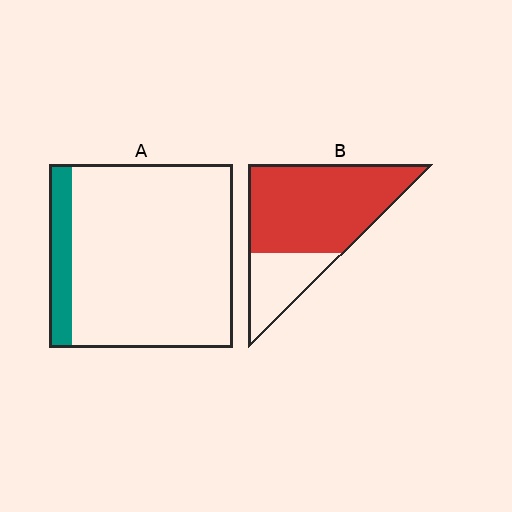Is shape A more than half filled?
No.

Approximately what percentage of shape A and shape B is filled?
A is approximately 10% and B is approximately 75%.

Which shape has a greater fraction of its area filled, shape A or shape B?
Shape B.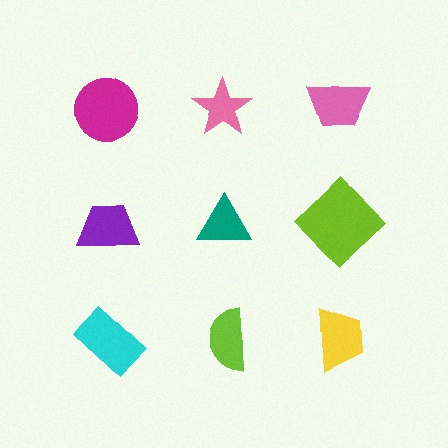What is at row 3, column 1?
A cyan rectangle.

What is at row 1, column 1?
A magenta circle.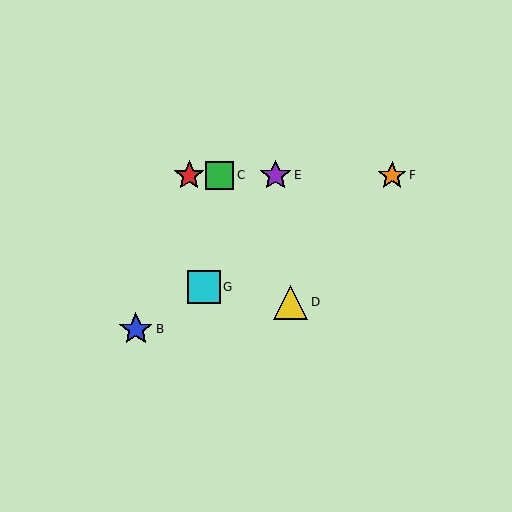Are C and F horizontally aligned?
Yes, both are at y≈175.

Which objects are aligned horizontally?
Objects A, C, E, F are aligned horizontally.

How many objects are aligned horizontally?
4 objects (A, C, E, F) are aligned horizontally.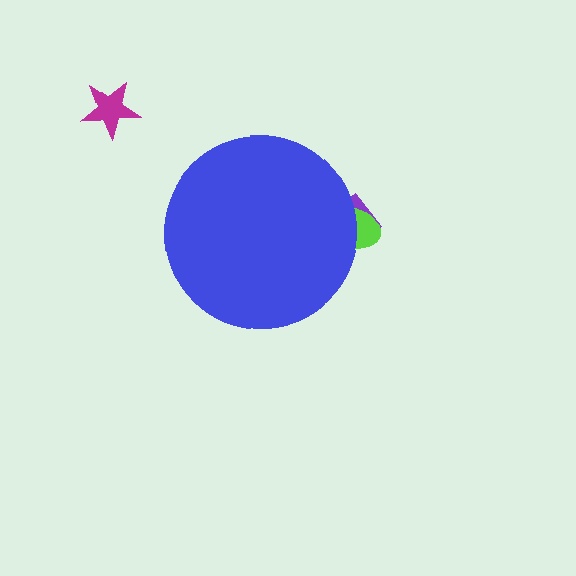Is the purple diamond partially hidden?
Yes, the purple diamond is partially hidden behind the blue circle.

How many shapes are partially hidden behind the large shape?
2 shapes are partially hidden.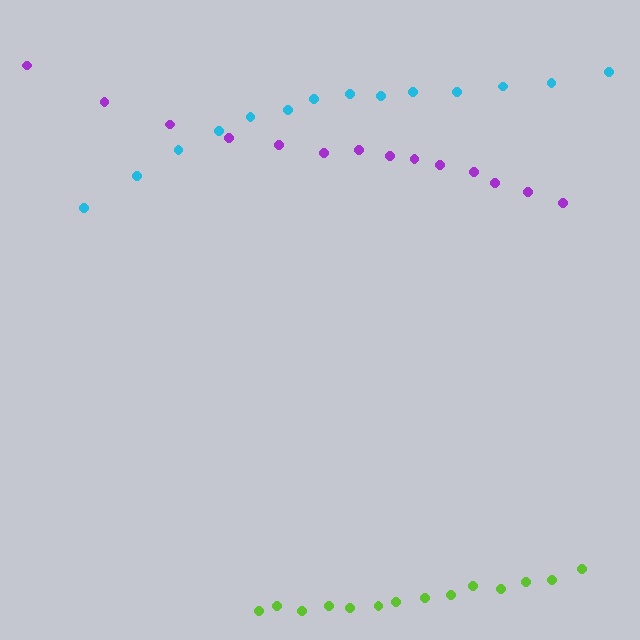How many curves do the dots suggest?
There are 3 distinct paths.